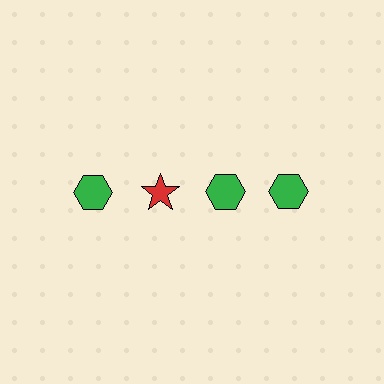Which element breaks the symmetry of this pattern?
The red star in the top row, second from left column breaks the symmetry. All other shapes are green hexagons.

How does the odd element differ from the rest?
It differs in both color (red instead of green) and shape (star instead of hexagon).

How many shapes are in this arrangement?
There are 4 shapes arranged in a grid pattern.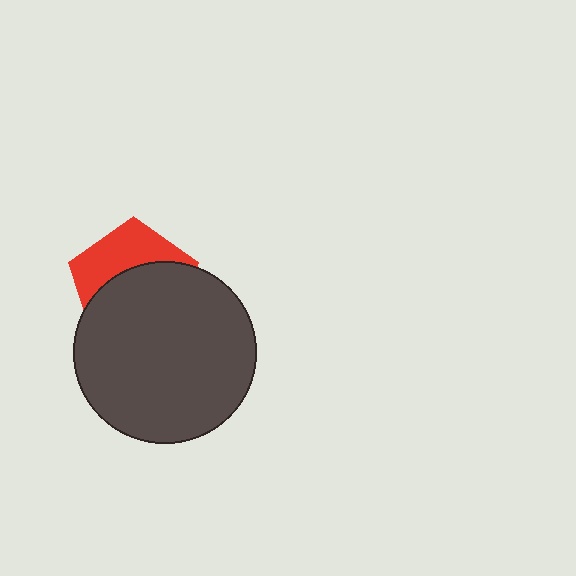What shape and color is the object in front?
The object in front is a dark gray circle.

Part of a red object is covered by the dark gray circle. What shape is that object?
It is a pentagon.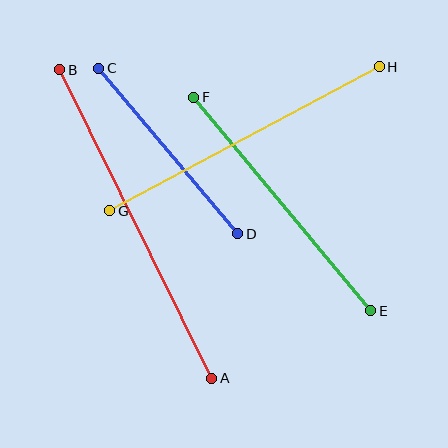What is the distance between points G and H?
The distance is approximately 306 pixels.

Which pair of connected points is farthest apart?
Points A and B are farthest apart.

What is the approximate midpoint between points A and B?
The midpoint is at approximately (136, 224) pixels.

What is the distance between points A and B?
The distance is approximately 344 pixels.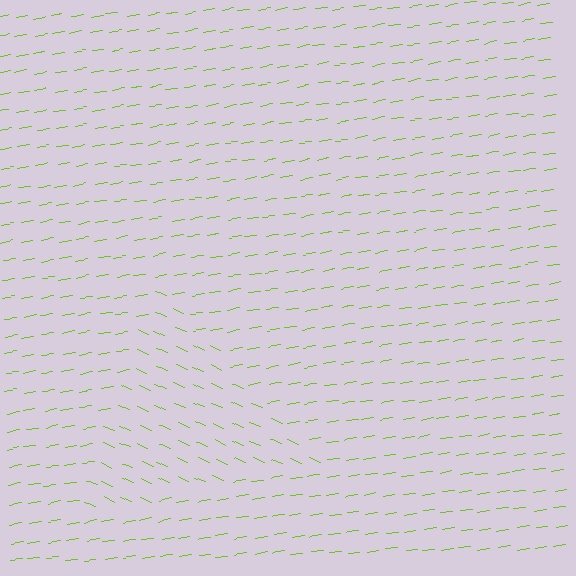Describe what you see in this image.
The image is filled with small lime line segments. A triangle region in the image has lines oriented differently from the surrounding lines, creating a visible texture boundary.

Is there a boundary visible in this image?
Yes, there is a texture boundary formed by a change in line orientation.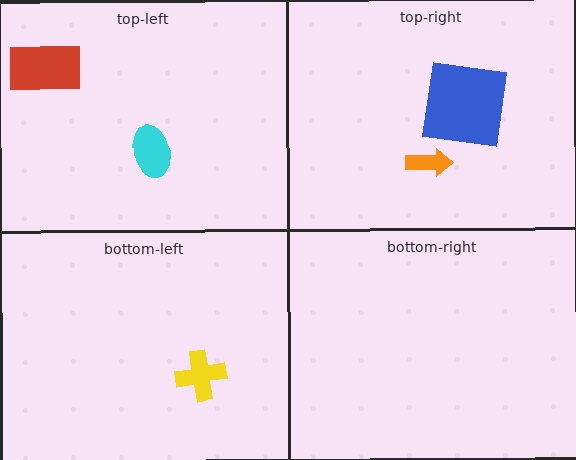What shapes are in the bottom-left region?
The yellow cross.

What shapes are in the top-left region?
The red rectangle, the cyan ellipse.